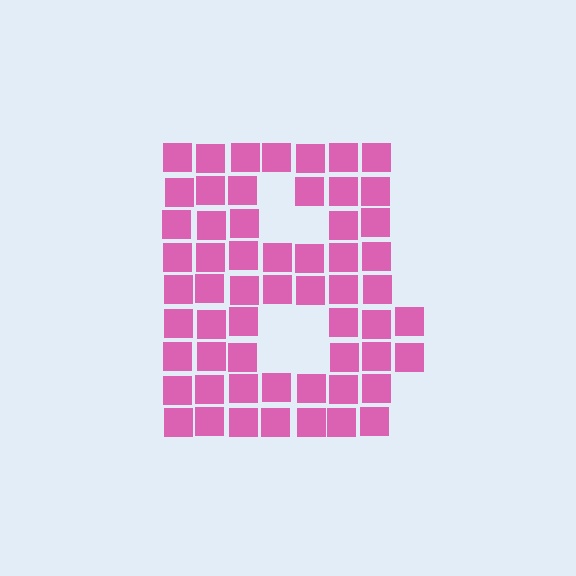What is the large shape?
The large shape is the letter B.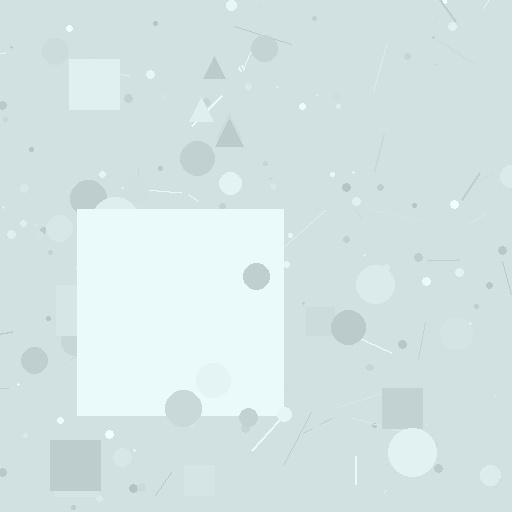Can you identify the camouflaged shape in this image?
The camouflaged shape is a square.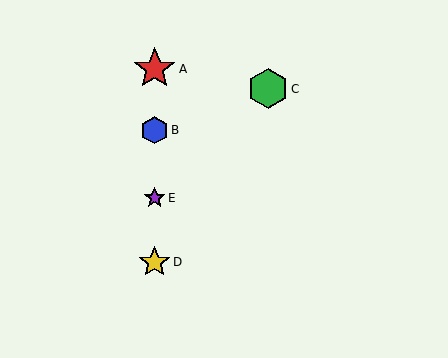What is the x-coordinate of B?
Object B is at x≈155.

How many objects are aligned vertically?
4 objects (A, B, D, E) are aligned vertically.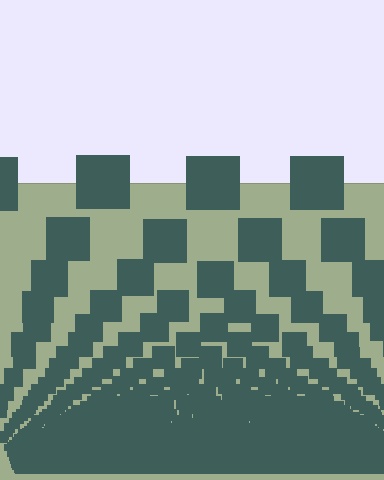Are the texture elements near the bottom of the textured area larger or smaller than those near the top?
Smaller. The gradient is inverted — elements near the bottom are smaller and denser.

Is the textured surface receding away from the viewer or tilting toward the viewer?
The surface appears to tilt toward the viewer. Texture elements get larger and sparser toward the top.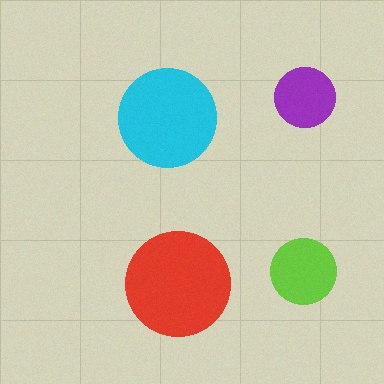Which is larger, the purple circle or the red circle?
The red one.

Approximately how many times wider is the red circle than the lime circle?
About 1.5 times wider.